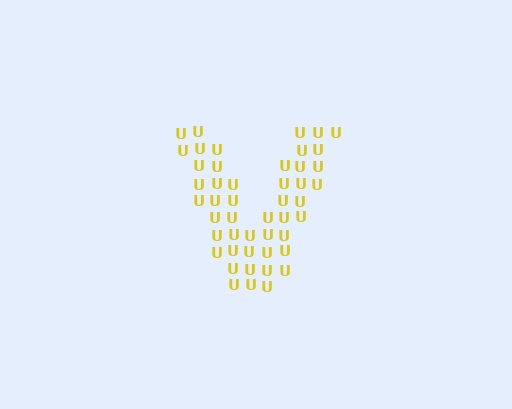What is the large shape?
The large shape is the letter V.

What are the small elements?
The small elements are letter U's.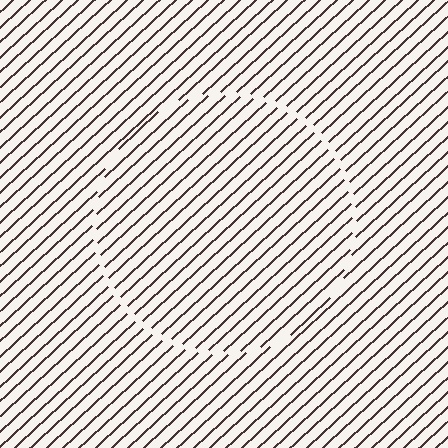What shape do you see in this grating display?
An illusory circle. The interior of the shape contains the same grating, shifted by half a period — the contour is defined by the phase discontinuity where line-ends from the inner and outer gratings abut.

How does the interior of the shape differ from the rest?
The interior of the shape contains the same grating, shifted by half a period — the contour is defined by the phase discontinuity where line-ends from the inner and outer gratings abut.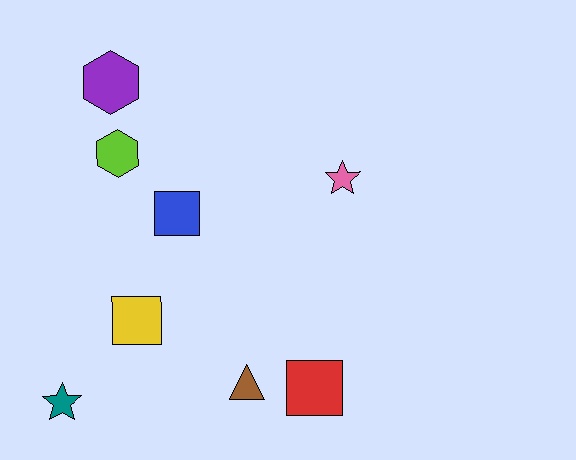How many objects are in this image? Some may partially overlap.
There are 8 objects.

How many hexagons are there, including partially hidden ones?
There are 2 hexagons.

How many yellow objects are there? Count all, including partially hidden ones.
There is 1 yellow object.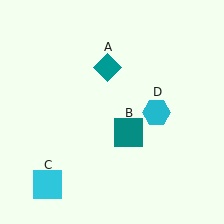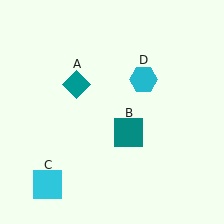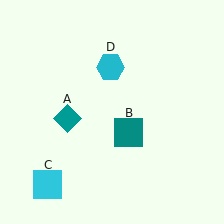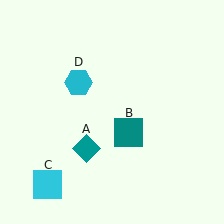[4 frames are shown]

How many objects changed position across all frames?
2 objects changed position: teal diamond (object A), cyan hexagon (object D).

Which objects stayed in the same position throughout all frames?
Teal square (object B) and cyan square (object C) remained stationary.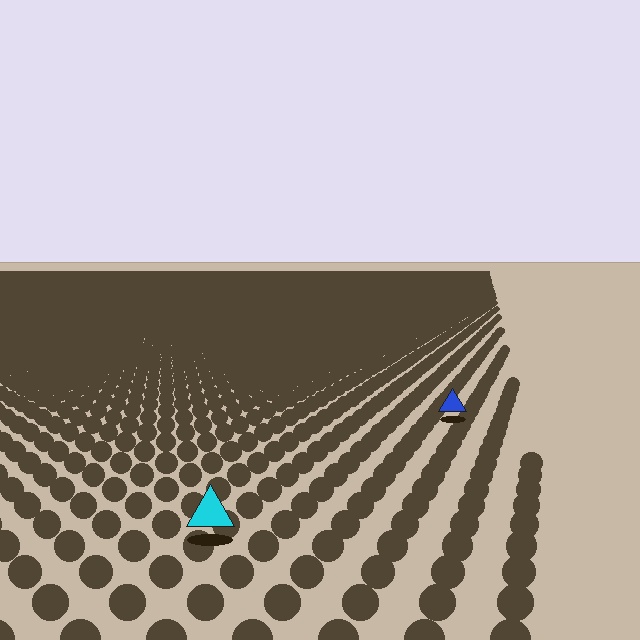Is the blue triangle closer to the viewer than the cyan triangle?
No. The cyan triangle is closer — you can tell from the texture gradient: the ground texture is coarser near it.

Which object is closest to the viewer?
The cyan triangle is closest. The texture marks near it are larger and more spread out.